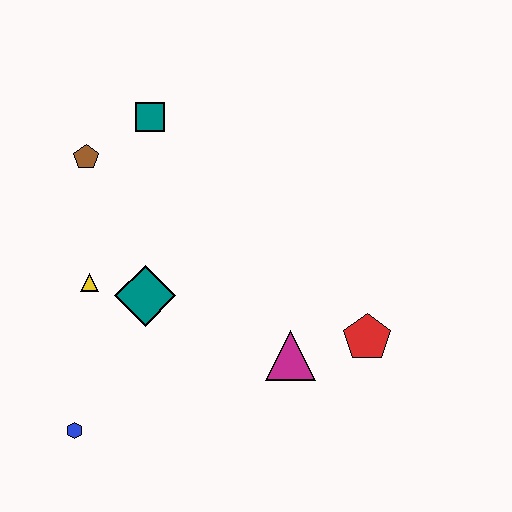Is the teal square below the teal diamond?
No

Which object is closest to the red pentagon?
The magenta triangle is closest to the red pentagon.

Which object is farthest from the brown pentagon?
The red pentagon is farthest from the brown pentagon.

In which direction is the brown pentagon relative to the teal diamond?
The brown pentagon is above the teal diamond.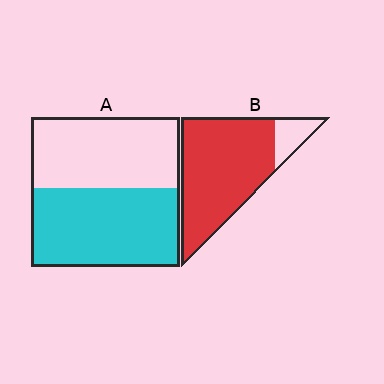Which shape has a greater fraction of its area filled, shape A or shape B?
Shape B.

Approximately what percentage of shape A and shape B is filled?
A is approximately 55% and B is approximately 85%.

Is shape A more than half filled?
Roughly half.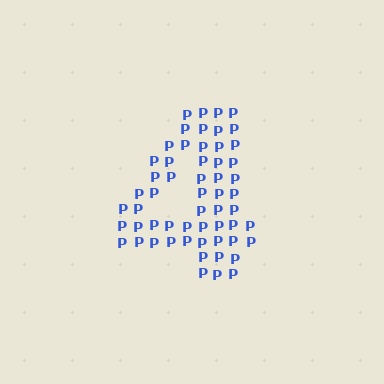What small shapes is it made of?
It is made of small letter P's.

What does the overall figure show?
The overall figure shows the digit 4.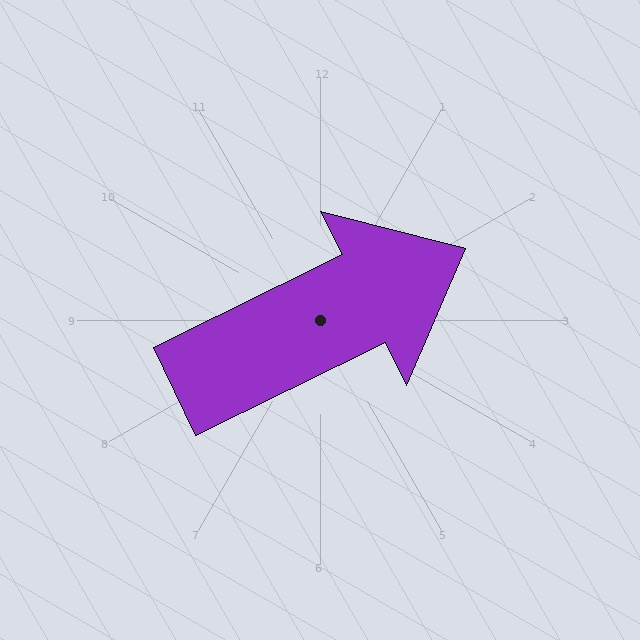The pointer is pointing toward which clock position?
Roughly 2 o'clock.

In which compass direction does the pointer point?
Northeast.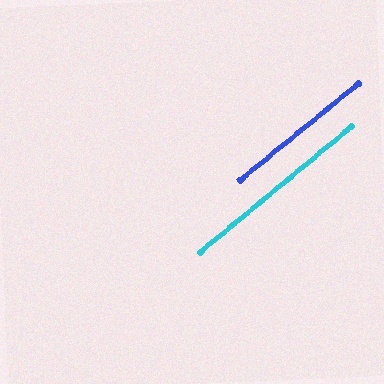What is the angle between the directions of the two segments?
Approximately 0 degrees.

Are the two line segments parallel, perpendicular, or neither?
Parallel — their directions differ by only 0.4°.